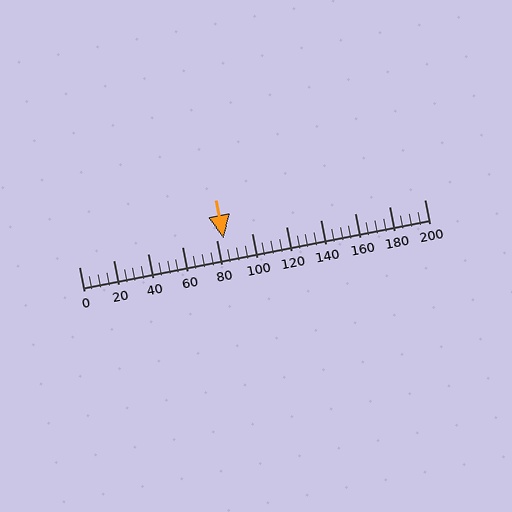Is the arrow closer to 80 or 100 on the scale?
The arrow is closer to 80.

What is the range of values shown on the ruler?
The ruler shows values from 0 to 200.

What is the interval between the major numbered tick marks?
The major tick marks are spaced 20 units apart.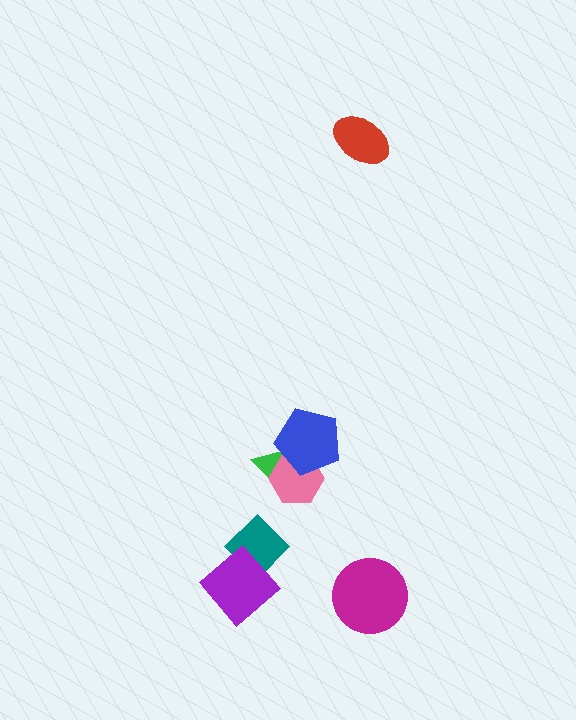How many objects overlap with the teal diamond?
1 object overlaps with the teal diamond.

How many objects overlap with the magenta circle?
0 objects overlap with the magenta circle.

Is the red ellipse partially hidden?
No, no other shape covers it.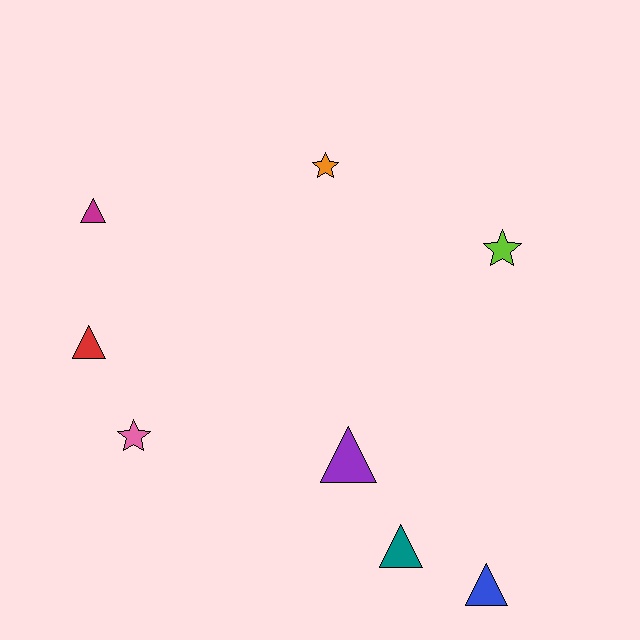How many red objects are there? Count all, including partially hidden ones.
There is 1 red object.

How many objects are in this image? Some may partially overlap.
There are 8 objects.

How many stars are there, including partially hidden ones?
There are 3 stars.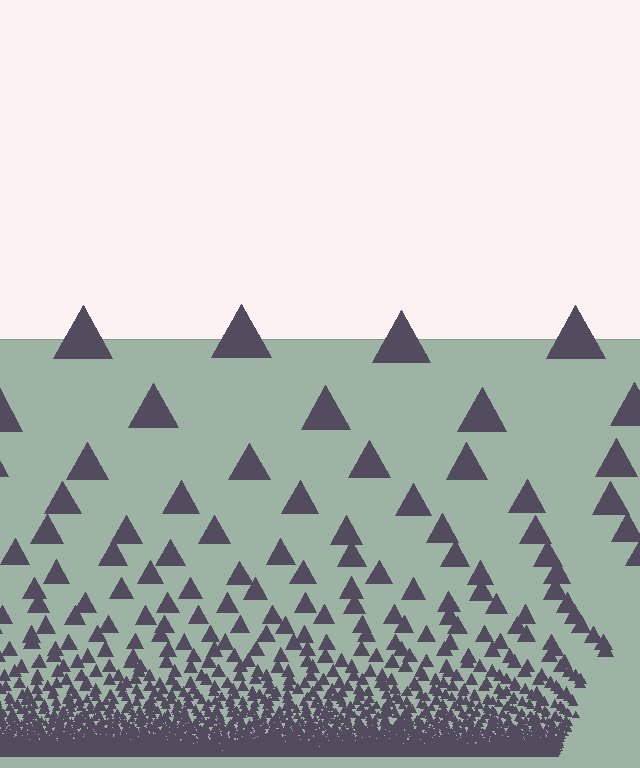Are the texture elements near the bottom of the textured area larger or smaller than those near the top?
Smaller. The gradient is inverted — elements near the bottom are smaller and denser.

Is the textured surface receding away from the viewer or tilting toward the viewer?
The surface appears to tilt toward the viewer. Texture elements get larger and sparser toward the top.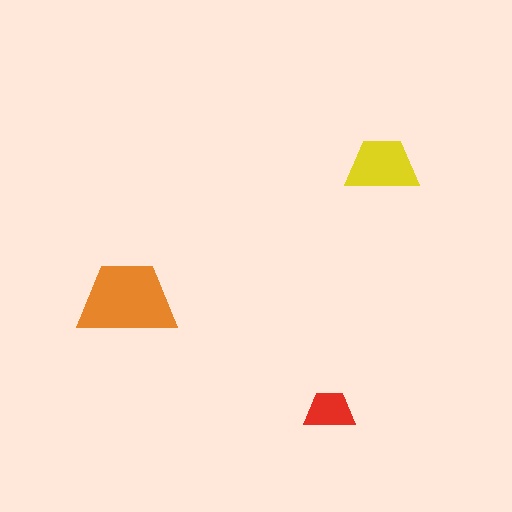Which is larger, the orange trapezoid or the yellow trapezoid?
The orange one.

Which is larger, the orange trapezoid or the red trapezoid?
The orange one.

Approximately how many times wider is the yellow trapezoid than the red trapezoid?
About 1.5 times wider.